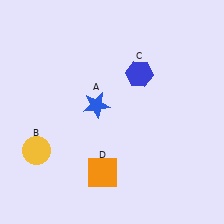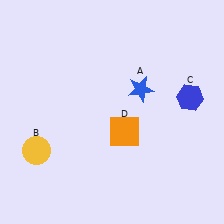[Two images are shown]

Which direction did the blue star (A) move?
The blue star (A) moved right.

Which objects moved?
The objects that moved are: the blue star (A), the blue hexagon (C), the orange square (D).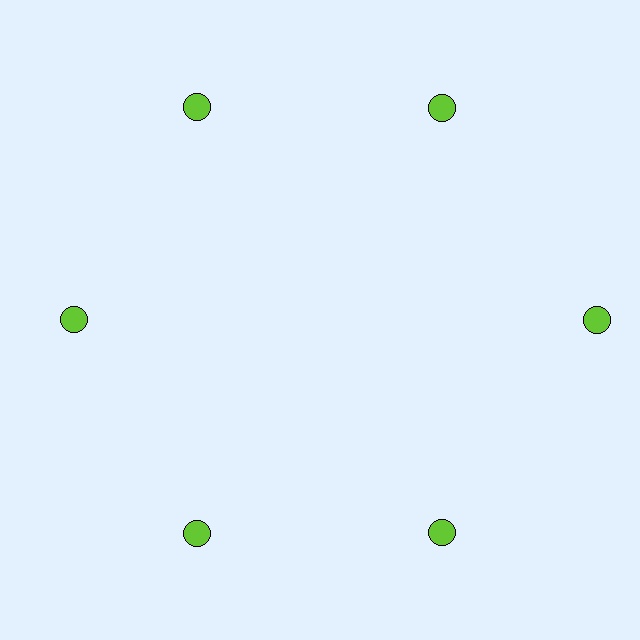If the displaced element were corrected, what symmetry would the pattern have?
It would have 6-fold rotational symmetry — the pattern would map onto itself every 60 degrees.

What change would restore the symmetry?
The symmetry would be restored by moving it inward, back onto the ring so that all 6 circles sit at equal angles and equal distance from the center.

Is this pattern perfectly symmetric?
No. The 6 lime circles are arranged in a ring, but one element near the 3 o'clock position is pushed outward from the center, breaking the 6-fold rotational symmetry.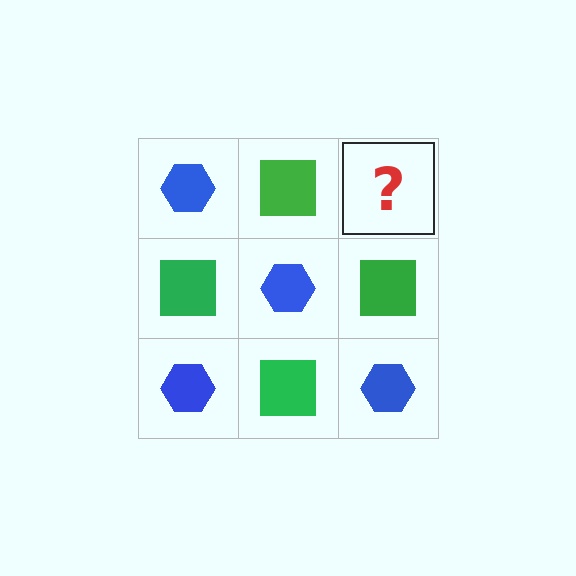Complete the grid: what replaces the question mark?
The question mark should be replaced with a blue hexagon.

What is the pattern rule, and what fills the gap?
The rule is that it alternates blue hexagon and green square in a checkerboard pattern. The gap should be filled with a blue hexagon.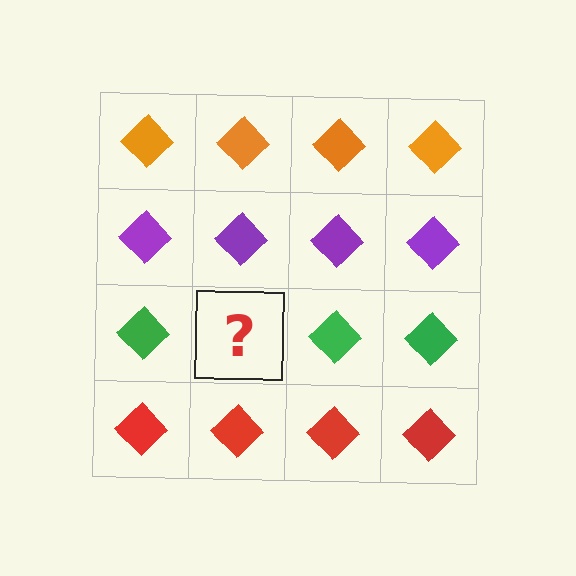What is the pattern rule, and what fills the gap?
The rule is that each row has a consistent color. The gap should be filled with a green diamond.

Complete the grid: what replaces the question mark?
The question mark should be replaced with a green diamond.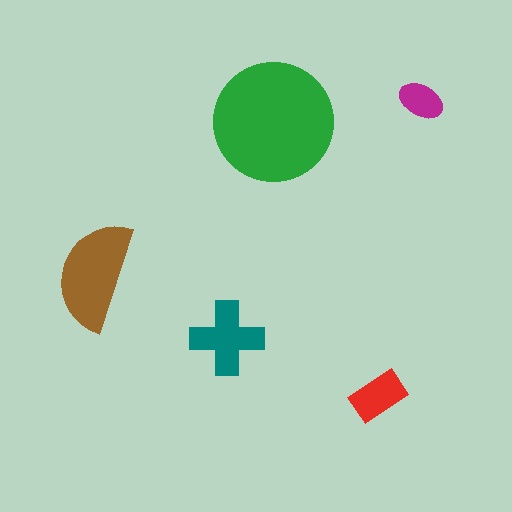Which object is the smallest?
The magenta ellipse.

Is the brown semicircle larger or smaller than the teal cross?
Larger.